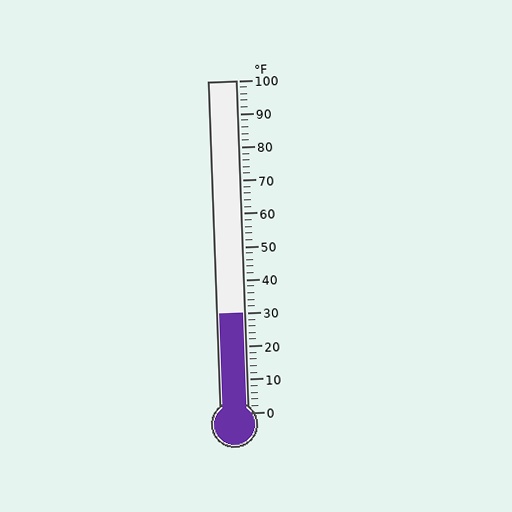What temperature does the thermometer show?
The thermometer shows approximately 30°F.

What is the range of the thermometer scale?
The thermometer scale ranges from 0°F to 100°F.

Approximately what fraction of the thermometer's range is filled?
The thermometer is filled to approximately 30% of its range.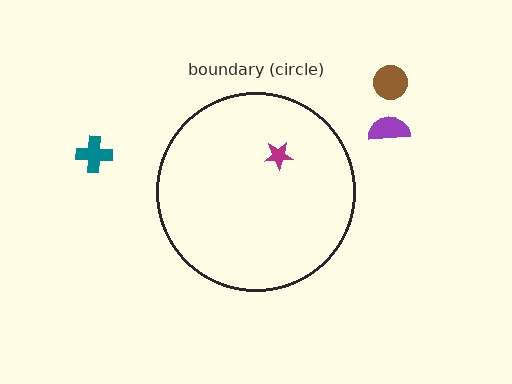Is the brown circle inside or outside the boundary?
Outside.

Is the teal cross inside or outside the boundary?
Outside.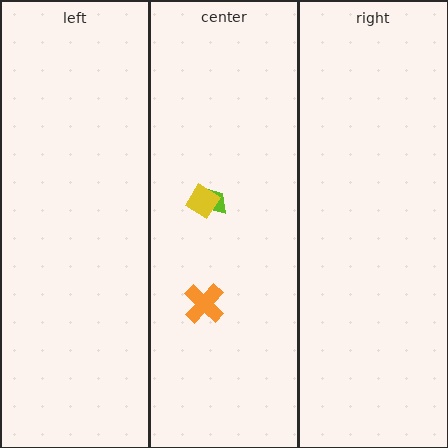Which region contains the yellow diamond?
The center region.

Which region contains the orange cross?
The center region.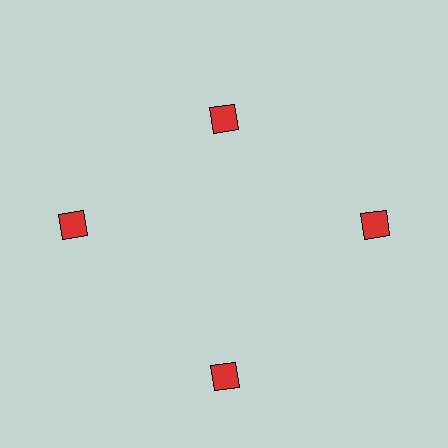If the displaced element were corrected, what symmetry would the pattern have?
It would have 4-fold rotational symmetry — the pattern would map onto itself every 90 degrees.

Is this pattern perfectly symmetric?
No. The 4 red squares are arranged in a ring, but one element near the 12 o'clock position is pulled inward toward the center, breaking the 4-fold rotational symmetry.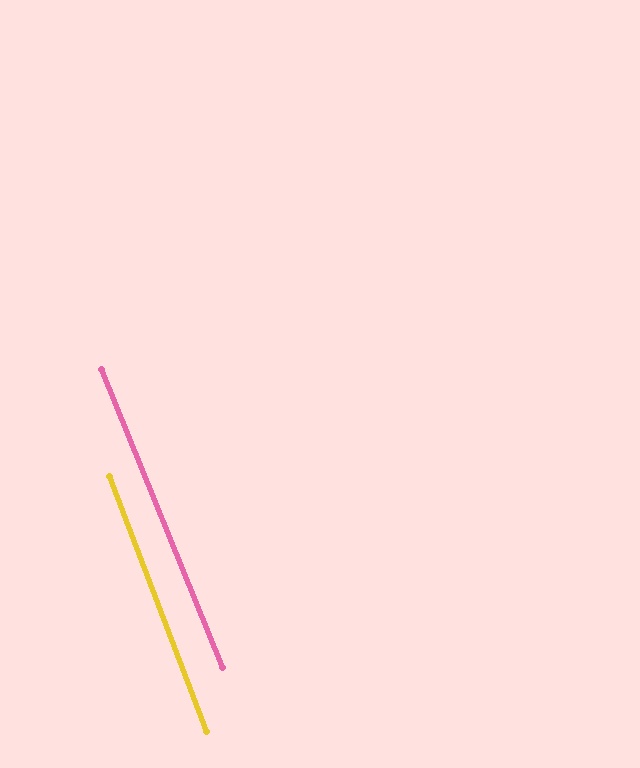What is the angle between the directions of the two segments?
Approximately 1 degree.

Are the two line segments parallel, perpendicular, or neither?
Parallel — their directions differ by only 1.3°.